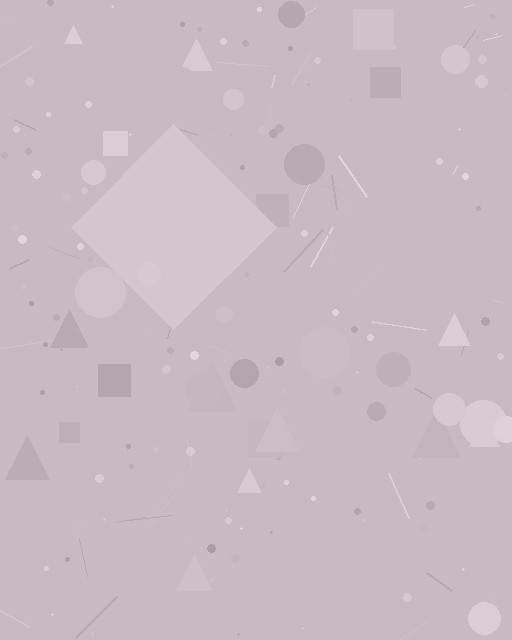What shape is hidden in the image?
A diamond is hidden in the image.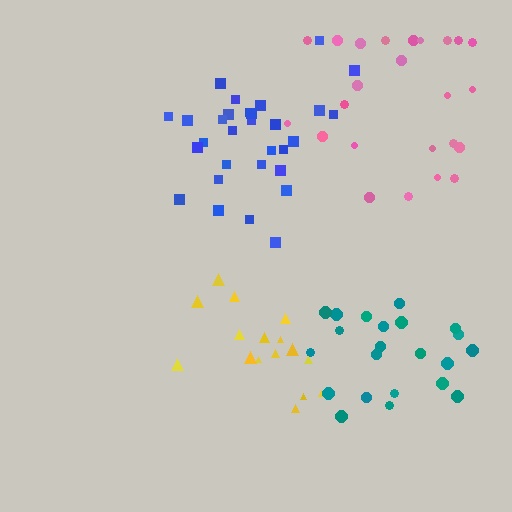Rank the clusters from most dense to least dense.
teal, blue, yellow, pink.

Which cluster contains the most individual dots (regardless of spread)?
Blue (30).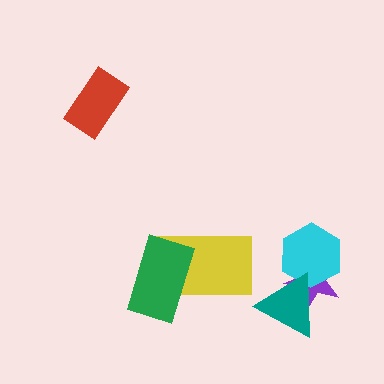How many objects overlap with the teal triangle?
2 objects overlap with the teal triangle.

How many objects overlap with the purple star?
2 objects overlap with the purple star.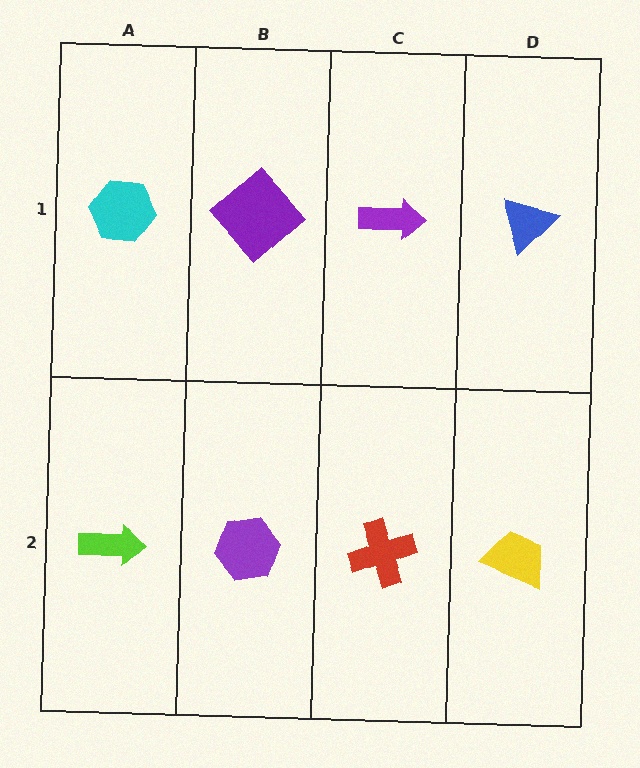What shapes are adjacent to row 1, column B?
A purple hexagon (row 2, column B), a cyan hexagon (row 1, column A), a purple arrow (row 1, column C).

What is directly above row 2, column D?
A blue triangle.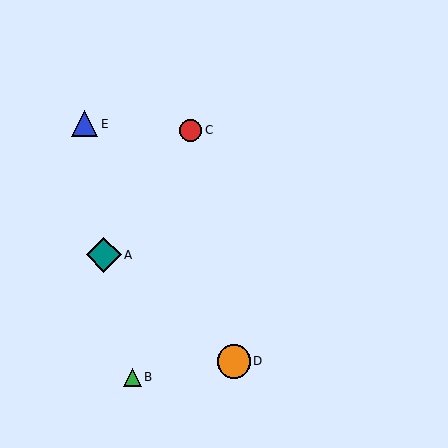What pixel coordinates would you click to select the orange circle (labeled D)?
Click at (234, 361) to select the orange circle D.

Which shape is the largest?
The teal diamond (labeled A) is the largest.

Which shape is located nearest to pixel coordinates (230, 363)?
The orange circle (labeled D) at (234, 361) is nearest to that location.